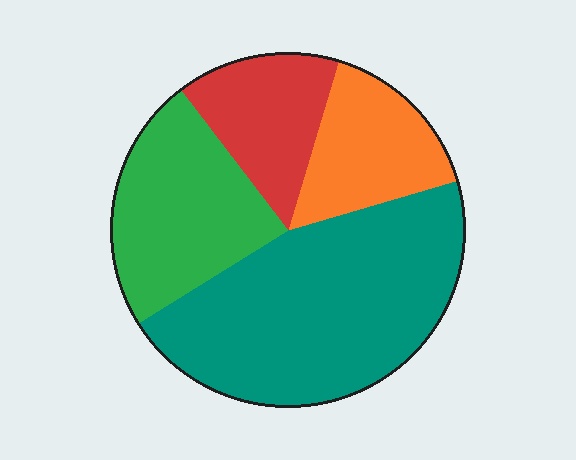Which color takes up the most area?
Teal, at roughly 45%.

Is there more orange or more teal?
Teal.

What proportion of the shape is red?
Red takes up about one sixth (1/6) of the shape.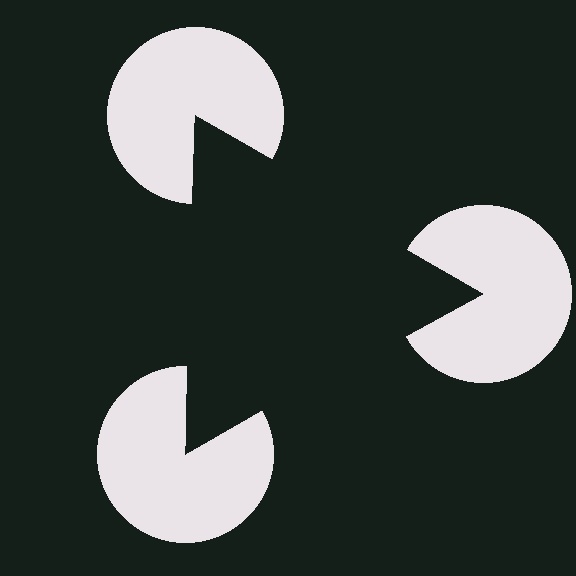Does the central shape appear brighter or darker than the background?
It typically appears slightly darker than the background, even though no actual brightness change is drawn.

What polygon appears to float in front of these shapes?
An illusory triangle — its edges are inferred from the aligned wedge cuts in the pac-man discs, not physically drawn.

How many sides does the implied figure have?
3 sides.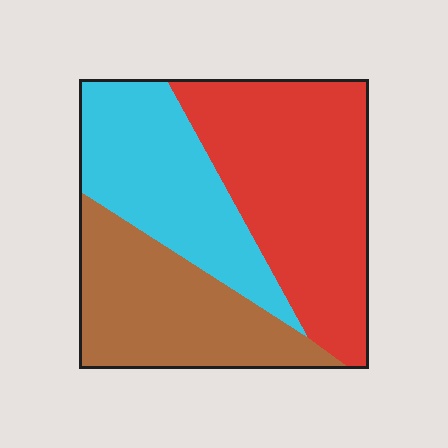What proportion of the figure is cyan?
Cyan covers about 30% of the figure.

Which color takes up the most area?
Red, at roughly 40%.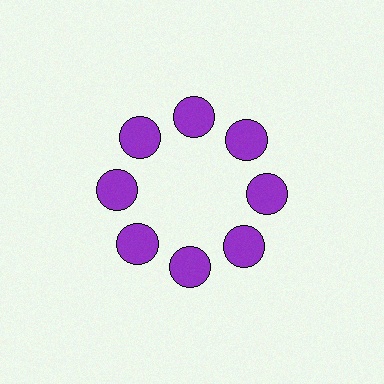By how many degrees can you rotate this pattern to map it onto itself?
The pattern maps onto itself every 45 degrees of rotation.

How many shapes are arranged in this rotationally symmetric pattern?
There are 8 shapes, arranged in 8 groups of 1.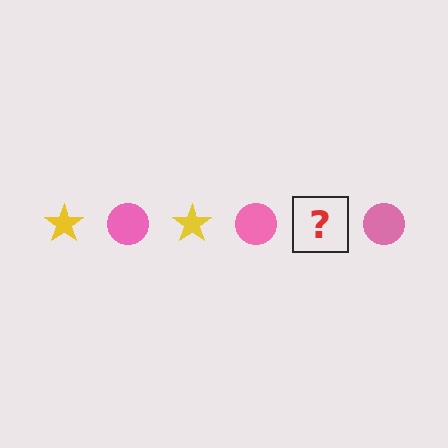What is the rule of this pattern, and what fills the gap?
The rule is that the pattern alternates between yellow star and pink circle. The gap should be filled with a yellow star.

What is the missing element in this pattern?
The missing element is a yellow star.